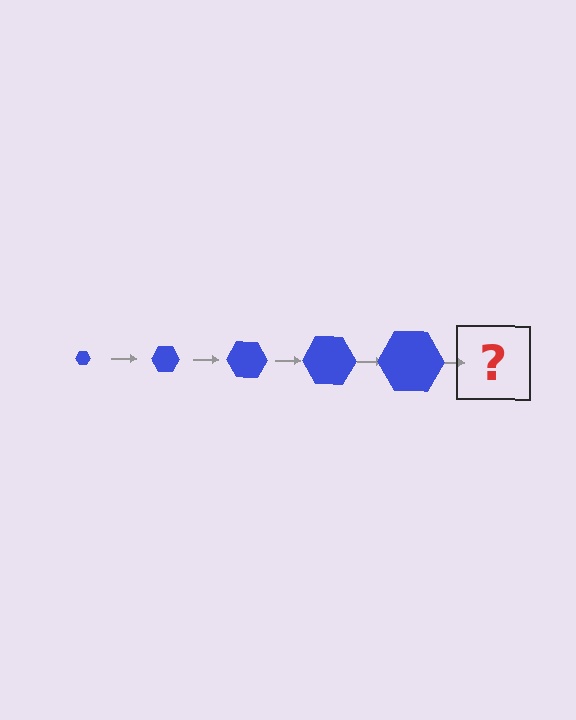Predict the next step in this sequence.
The next step is a blue hexagon, larger than the previous one.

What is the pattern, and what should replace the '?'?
The pattern is that the hexagon gets progressively larger each step. The '?' should be a blue hexagon, larger than the previous one.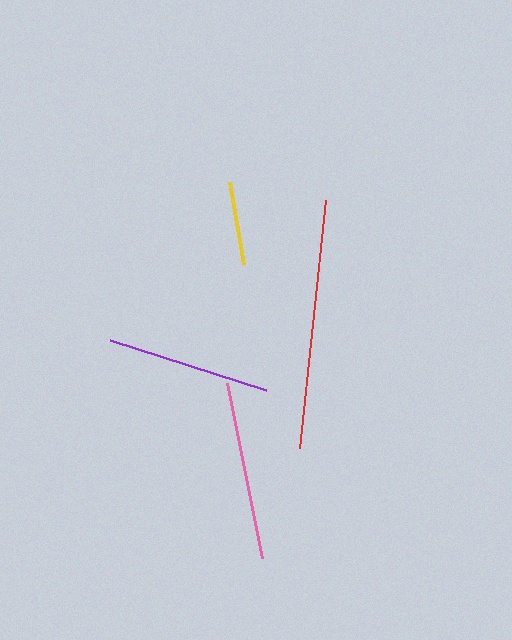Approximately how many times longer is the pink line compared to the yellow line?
The pink line is approximately 2.2 times the length of the yellow line.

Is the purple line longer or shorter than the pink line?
The pink line is longer than the purple line.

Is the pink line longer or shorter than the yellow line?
The pink line is longer than the yellow line.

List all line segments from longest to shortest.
From longest to shortest: red, pink, purple, yellow.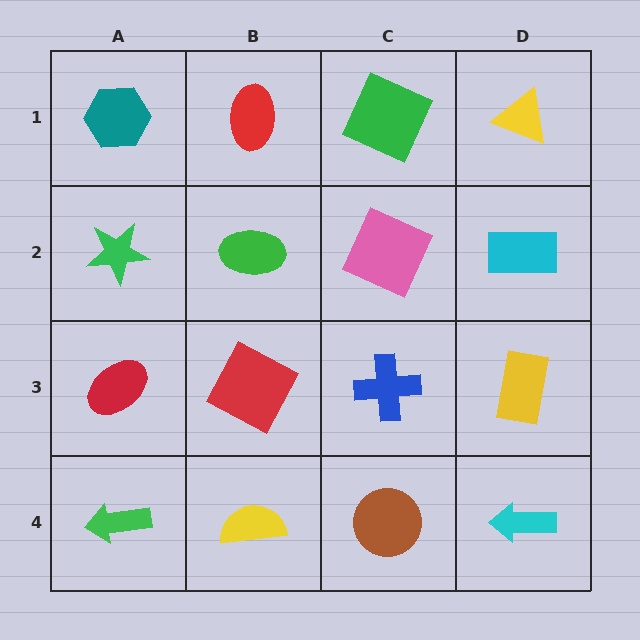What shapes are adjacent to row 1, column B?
A green ellipse (row 2, column B), a teal hexagon (row 1, column A), a green square (row 1, column C).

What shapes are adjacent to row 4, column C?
A blue cross (row 3, column C), a yellow semicircle (row 4, column B), a cyan arrow (row 4, column D).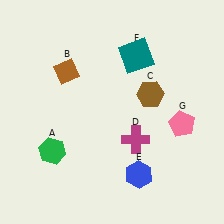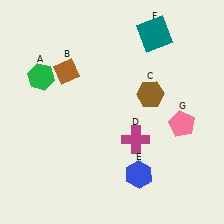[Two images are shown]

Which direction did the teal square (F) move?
The teal square (F) moved up.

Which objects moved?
The objects that moved are: the green hexagon (A), the teal square (F).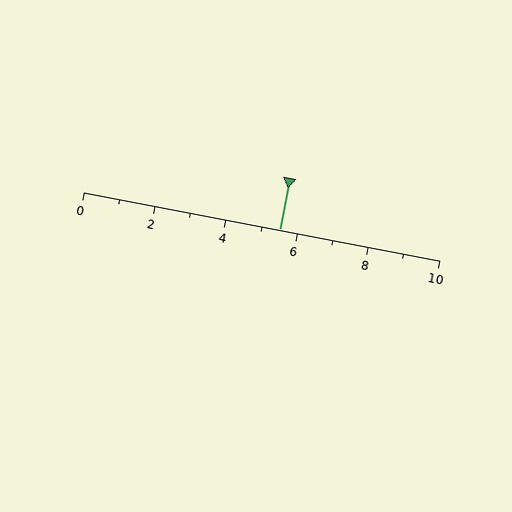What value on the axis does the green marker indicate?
The marker indicates approximately 5.5.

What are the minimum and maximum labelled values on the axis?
The axis runs from 0 to 10.